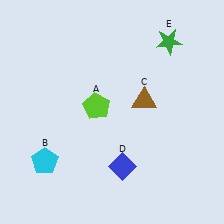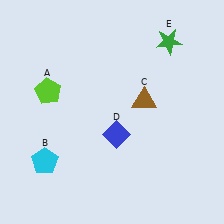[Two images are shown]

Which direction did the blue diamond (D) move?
The blue diamond (D) moved up.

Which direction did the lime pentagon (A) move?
The lime pentagon (A) moved left.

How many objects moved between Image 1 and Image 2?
2 objects moved between the two images.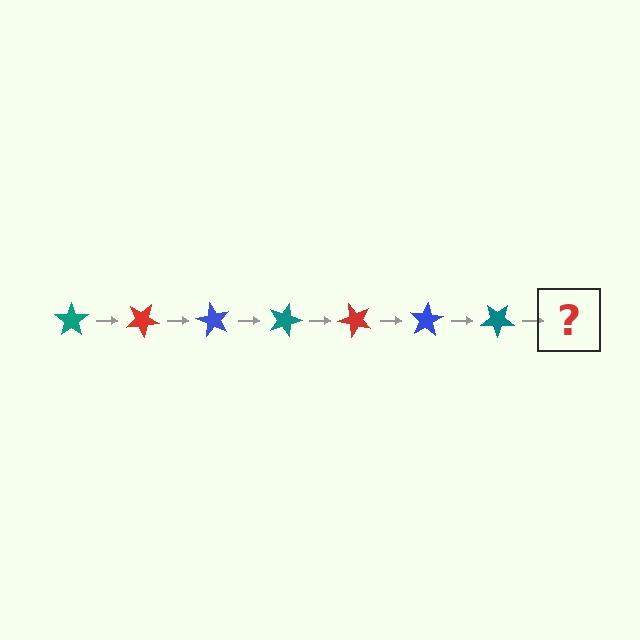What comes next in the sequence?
The next element should be a red star, rotated 210 degrees from the start.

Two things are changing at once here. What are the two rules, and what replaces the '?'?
The two rules are that it rotates 30 degrees each step and the color cycles through teal, red, and blue. The '?' should be a red star, rotated 210 degrees from the start.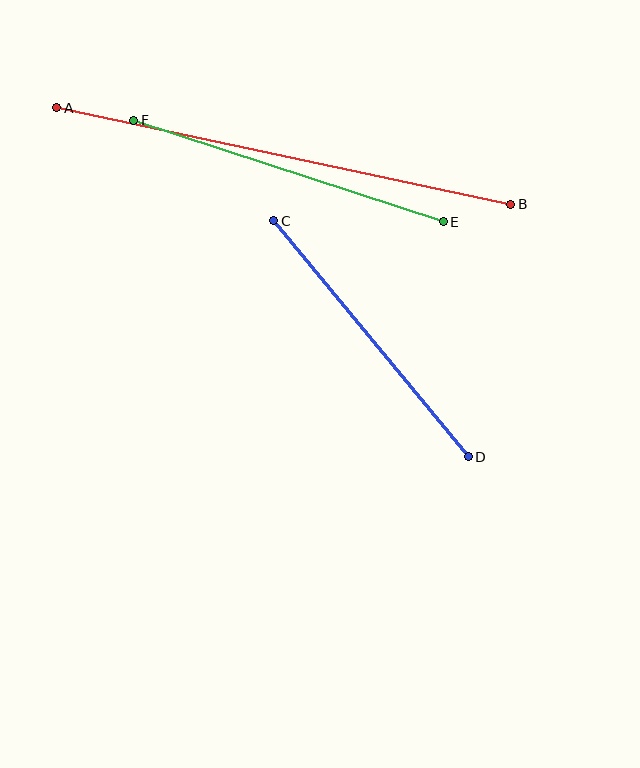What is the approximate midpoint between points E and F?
The midpoint is at approximately (288, 171) pixels.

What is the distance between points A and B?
The distance is approximately 464 pixels.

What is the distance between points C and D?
The distance is approximately 306 pixels.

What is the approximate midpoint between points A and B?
The midpoint is at approximately (284, 156) pixels.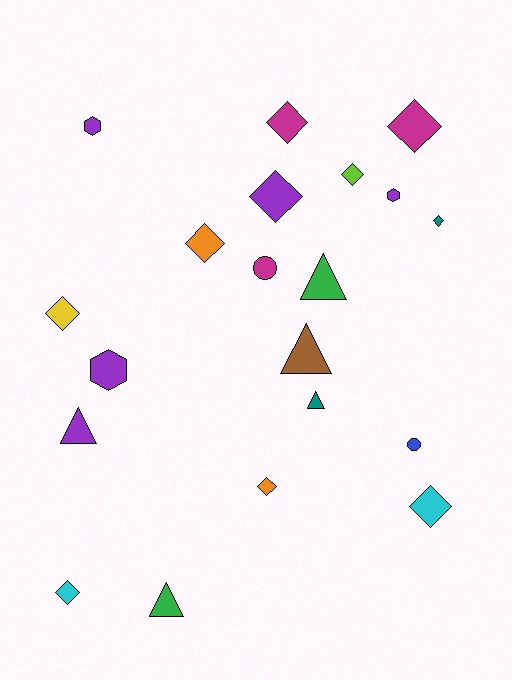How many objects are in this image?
There are 20 objects.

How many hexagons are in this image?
There are 3 hexagons.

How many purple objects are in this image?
There are 5 purple objects.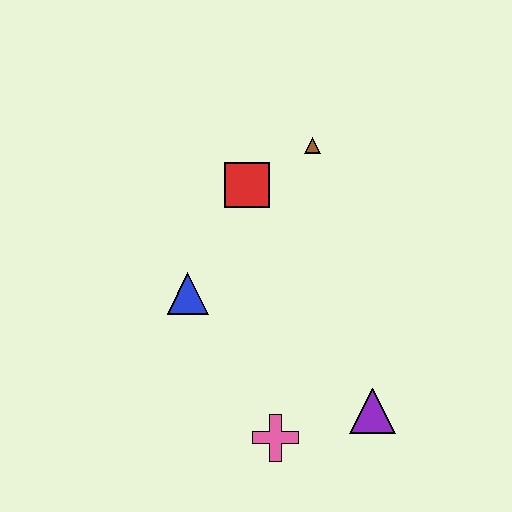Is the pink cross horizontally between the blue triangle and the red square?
No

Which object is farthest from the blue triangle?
The purple triangle is farthest from the blue triangle.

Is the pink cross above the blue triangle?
No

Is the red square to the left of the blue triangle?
No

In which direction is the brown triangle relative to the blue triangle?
The brown triangle is above the blue triangle.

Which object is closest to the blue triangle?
The red square is closest to the blue triangle.